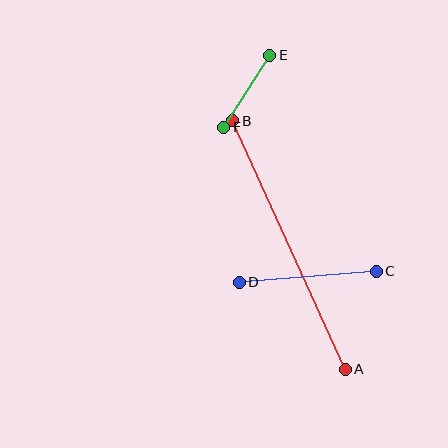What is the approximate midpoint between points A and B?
The midpoint is at approximately (289, 245) pixels.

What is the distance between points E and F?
The distance is approximately 86 pixels.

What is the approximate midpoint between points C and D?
The midpoint is at approximately (308, 277) pixels.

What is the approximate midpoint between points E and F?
The midpoint is at approximately (247, 91) pixels.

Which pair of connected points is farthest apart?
Points A and B are farthest apart.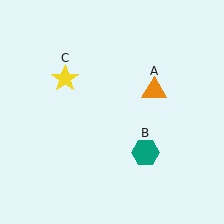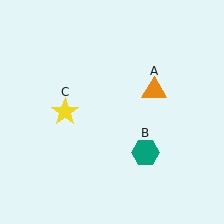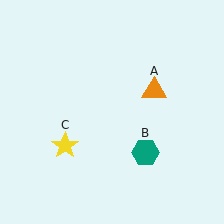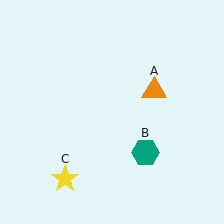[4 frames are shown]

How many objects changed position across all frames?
1 object changed position: yellow star (object C).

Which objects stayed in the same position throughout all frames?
Orange triangle (object A) and teal hexagon (object B) remained stationary.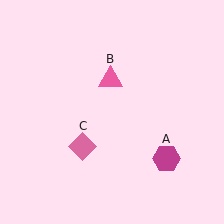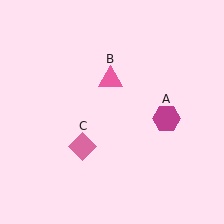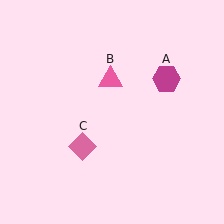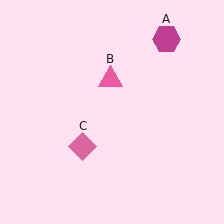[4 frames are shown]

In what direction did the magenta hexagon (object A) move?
The magenta hexagon (object A) moved up.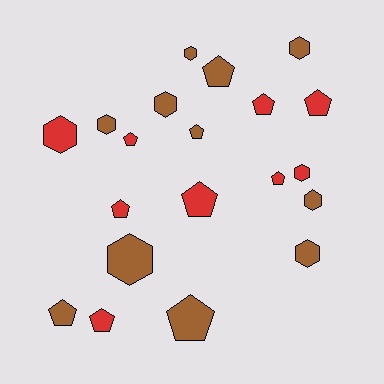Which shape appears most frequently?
Pentagon, with 11 objects.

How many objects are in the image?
There are 20 objects.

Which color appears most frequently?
Brown, with 11 objects.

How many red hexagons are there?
There are 2 red hexagons.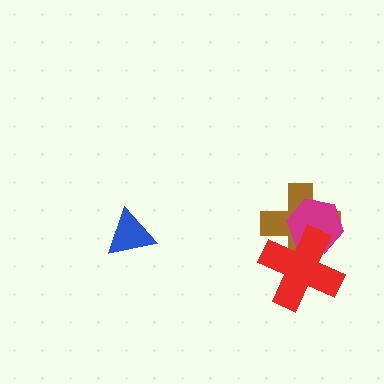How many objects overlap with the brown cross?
2 objects overlap with the brown cross.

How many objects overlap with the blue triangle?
0 objects overlap with the blue triangle.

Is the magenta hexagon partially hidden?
Yes, it is partially covered by another shape.